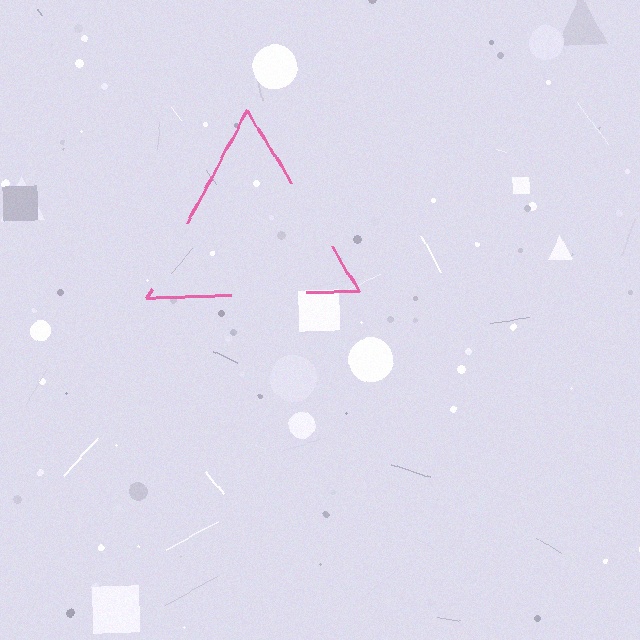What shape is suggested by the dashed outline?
The dashed outline suggests a triangle.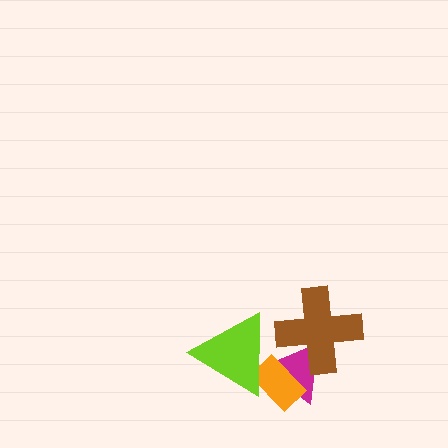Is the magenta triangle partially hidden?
Yes, it is partially covered by another shape.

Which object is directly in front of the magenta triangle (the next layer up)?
The orange rectangle is directly in front of the magenta triangle.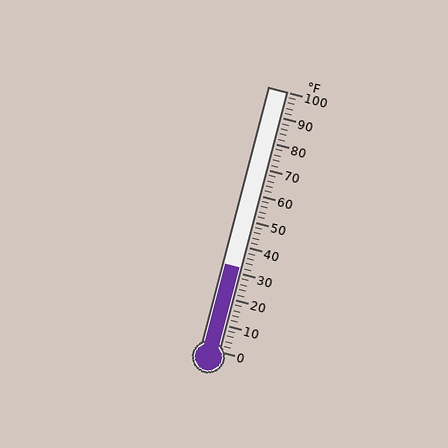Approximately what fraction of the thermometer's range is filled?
The thermometer is filled to approximately 30% of its range.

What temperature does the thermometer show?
The thermometer shows approximately 32°F.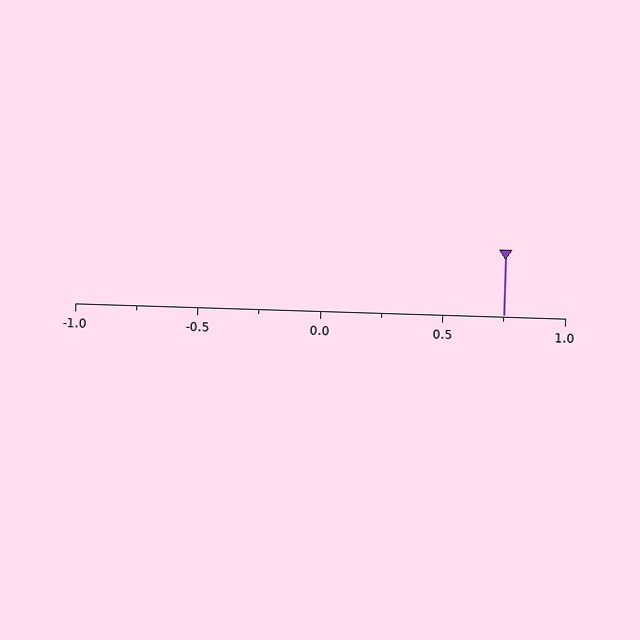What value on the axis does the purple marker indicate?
The marker indicates approximately 0.75.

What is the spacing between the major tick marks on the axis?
The major ticks are spaced 0.5 apart.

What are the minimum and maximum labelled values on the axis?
The axis runs from -1.0 to 1.0.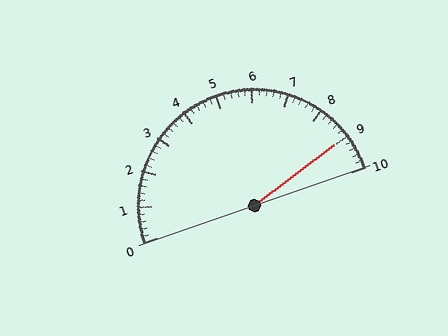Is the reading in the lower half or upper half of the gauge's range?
The reading is in the upper half of the range (0 to 10).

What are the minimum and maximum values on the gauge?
The gauge ranges from 0 to 10.